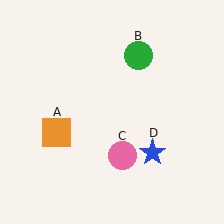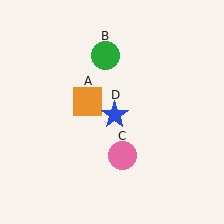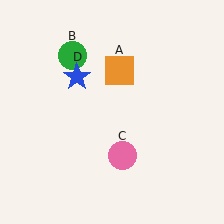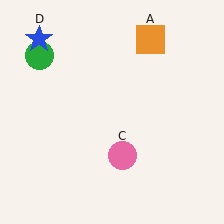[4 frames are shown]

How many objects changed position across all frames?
3 objects changed position: orange square (object A), green circle (object B), blue star (object D).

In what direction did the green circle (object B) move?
The green circle (object B) moved left.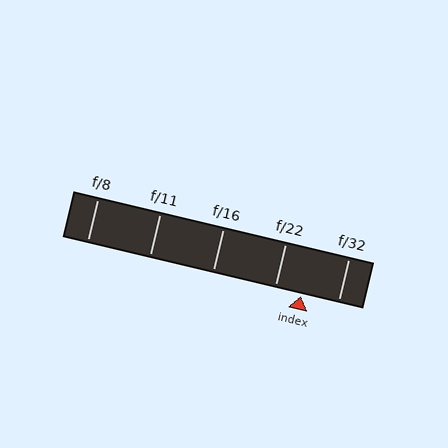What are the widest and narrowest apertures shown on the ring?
The widest aperture shown is f/8 and the narrowest is f/32.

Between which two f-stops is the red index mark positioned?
The index mark is between f/22 and f/32.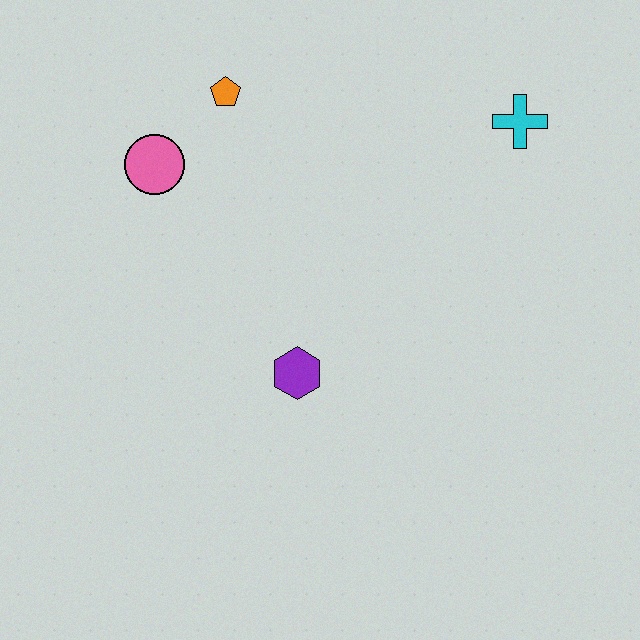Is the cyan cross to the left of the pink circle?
No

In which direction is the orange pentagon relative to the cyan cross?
The orange pentagon is to the left of the cyan cross.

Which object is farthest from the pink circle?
The cyan cross is farthest from the pink circle.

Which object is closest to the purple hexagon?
The pink circle is closest to the purple hexagon.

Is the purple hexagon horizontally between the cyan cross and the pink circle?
Yes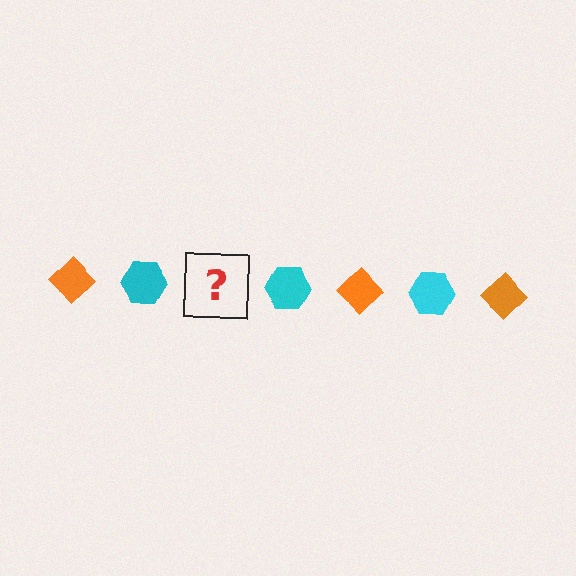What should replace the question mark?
The question mark should be replaced with an orange diamond.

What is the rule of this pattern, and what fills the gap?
The rule is that the pattern alternates between orange diamond and cyan hexagon. The gap should be filled with an orange diamond.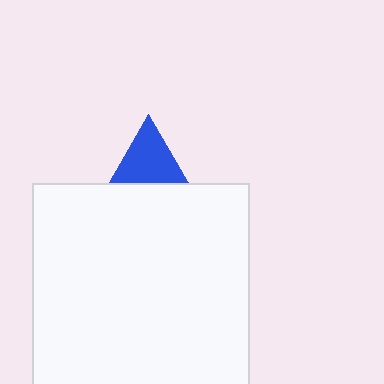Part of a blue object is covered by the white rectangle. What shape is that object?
It is a triangle.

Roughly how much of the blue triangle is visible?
A small part of it is visible (roughly 39%).